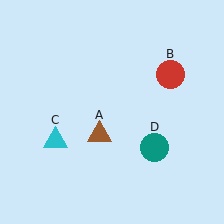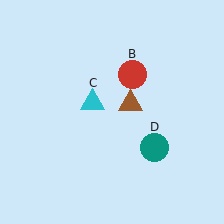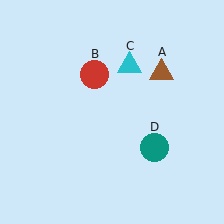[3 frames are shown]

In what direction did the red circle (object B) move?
The red circle (object B) moved left.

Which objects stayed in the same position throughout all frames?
Teal circle (object D) remained stationary.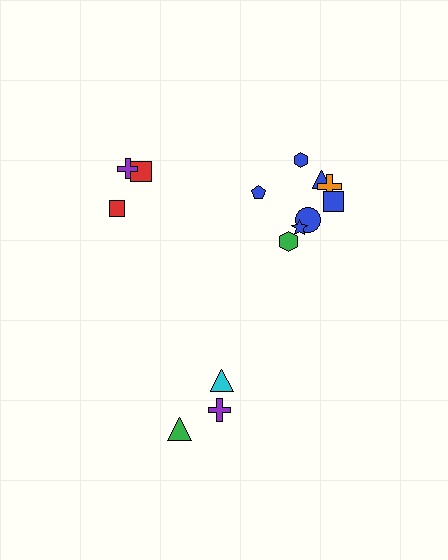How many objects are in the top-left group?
There are 3 objects.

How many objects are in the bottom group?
There are 3 objects.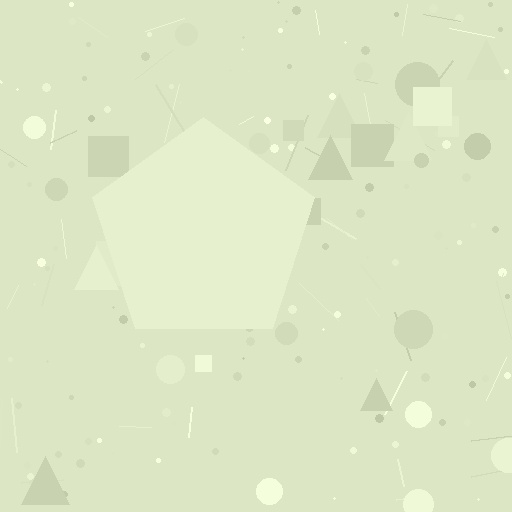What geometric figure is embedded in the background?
A pentagon is embedded in the background.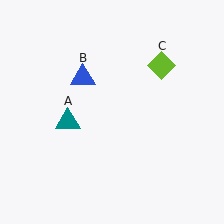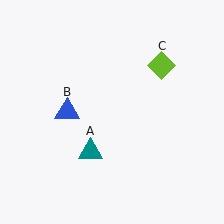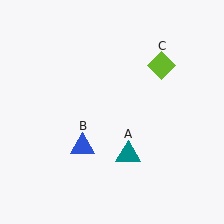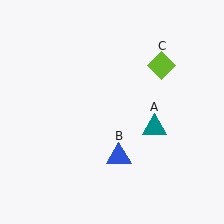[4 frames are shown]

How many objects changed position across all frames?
2 objects changed position: teal triangle (object A), blue triangle (object B).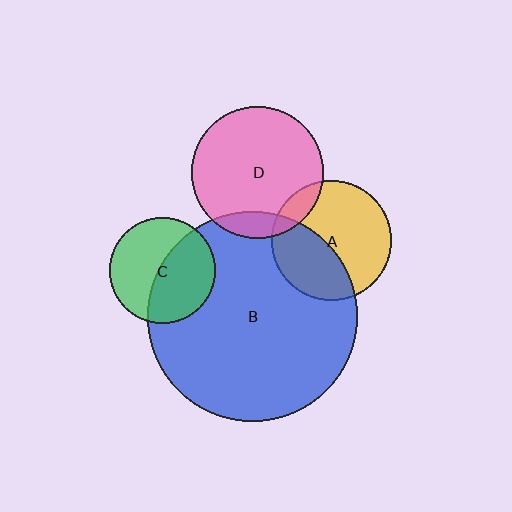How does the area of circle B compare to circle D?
Approximately 2.5 times.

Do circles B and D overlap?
Yes.